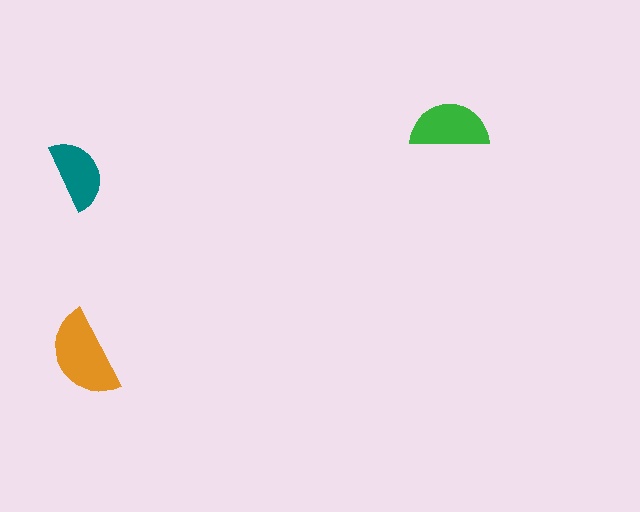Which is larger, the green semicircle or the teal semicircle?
The green one.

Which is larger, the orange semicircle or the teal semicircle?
The orange one.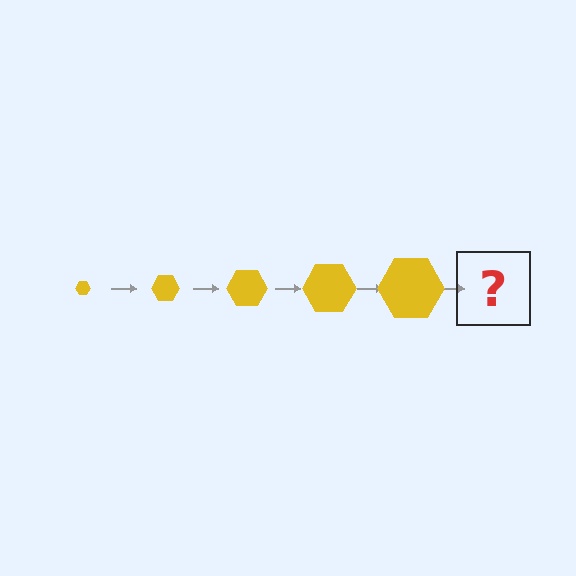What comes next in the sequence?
The next element should be a yellow hexagon, larger than the previous one.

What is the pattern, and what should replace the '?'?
The pattern is that the hexagon gets progressively larger each step. The '?' should be a yellow hexagon, larger than the previous one.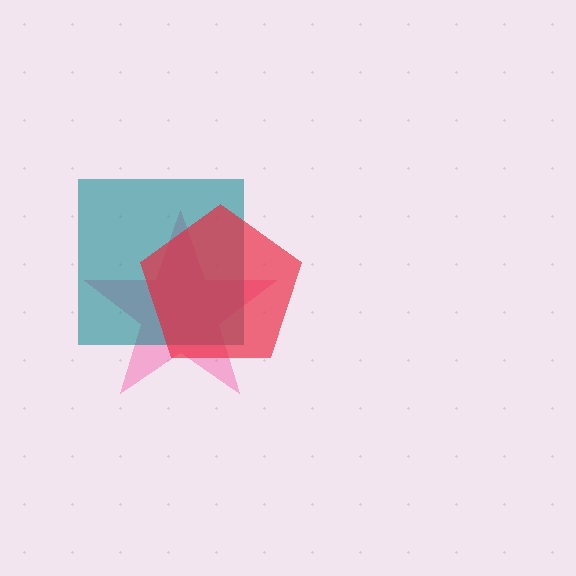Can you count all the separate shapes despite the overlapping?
Yes, there are 3 separate shapes.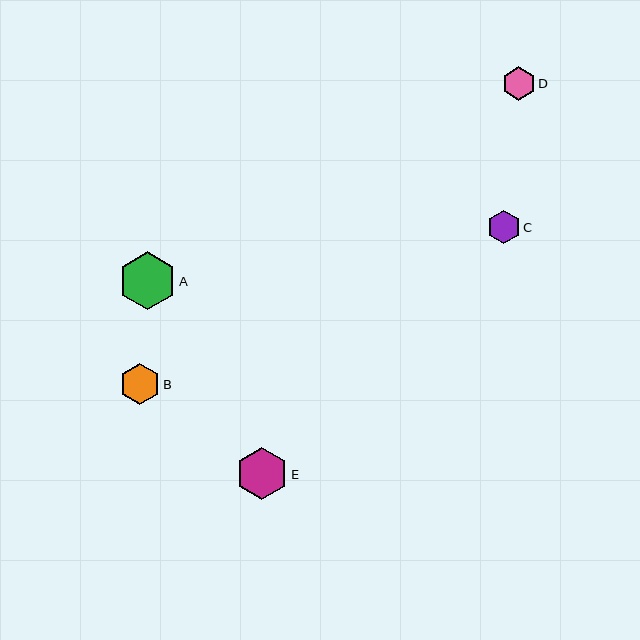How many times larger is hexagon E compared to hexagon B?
Hexagon E is approximately 1.3 times the size of hexagon B.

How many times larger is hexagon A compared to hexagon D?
Hexagon A is approximately 1.7 times the size of hexagon D.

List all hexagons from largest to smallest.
From largest to smallest: A, E, B, D, C.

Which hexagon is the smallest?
Hexagon C is the smallest with a size of approximately 33 pixels.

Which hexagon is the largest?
Hexagon A is the largest with a size of approximately 58 pixels.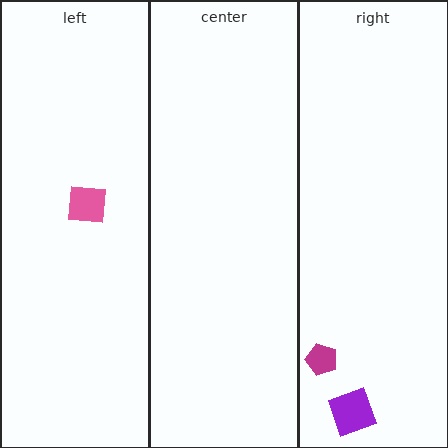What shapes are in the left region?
The pink square.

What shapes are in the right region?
The magenta pentagon, the purple square.